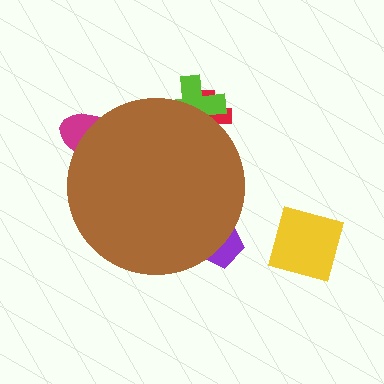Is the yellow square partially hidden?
No, the yellow square is fully visible.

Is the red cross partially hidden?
Yes, the red cross is partially hidden behind the brown circle.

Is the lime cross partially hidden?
Yes, the lime cross is partially hidden behind the brown circle.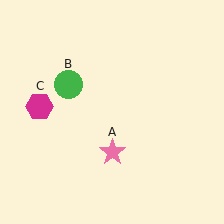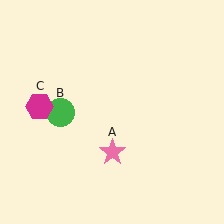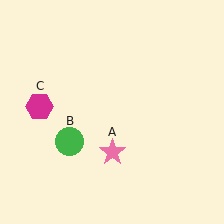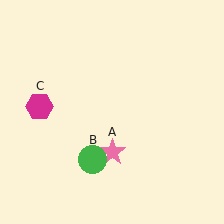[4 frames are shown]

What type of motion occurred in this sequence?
The green circle (object B) rotated counterclockwise around the center of the scene.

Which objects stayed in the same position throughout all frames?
Pink star (object A) and magenta hexagon (object C) remained stationary.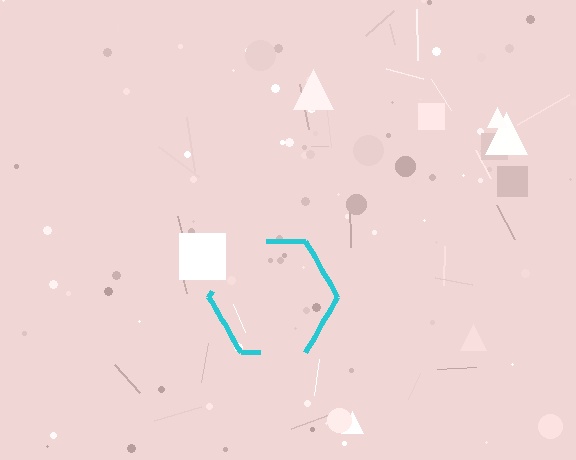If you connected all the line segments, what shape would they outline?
They would outline a hexagon.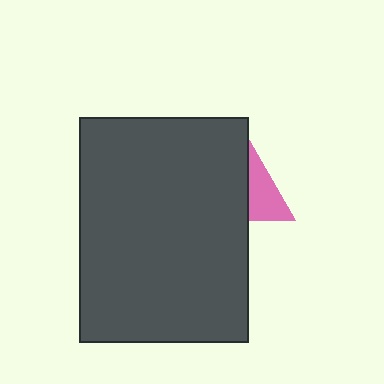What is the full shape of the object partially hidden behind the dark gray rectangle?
The partially hidden object is a pink triangle.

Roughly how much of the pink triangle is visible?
A small part of it is visible (roughly 33%).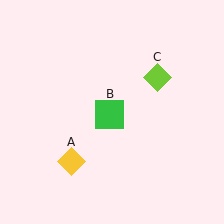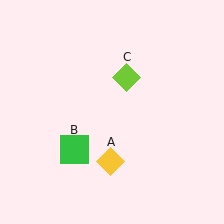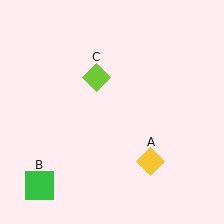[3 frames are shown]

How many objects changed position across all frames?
3 objects changed position: yellow diamond (object A), green square (object B), lime diamond (object C).